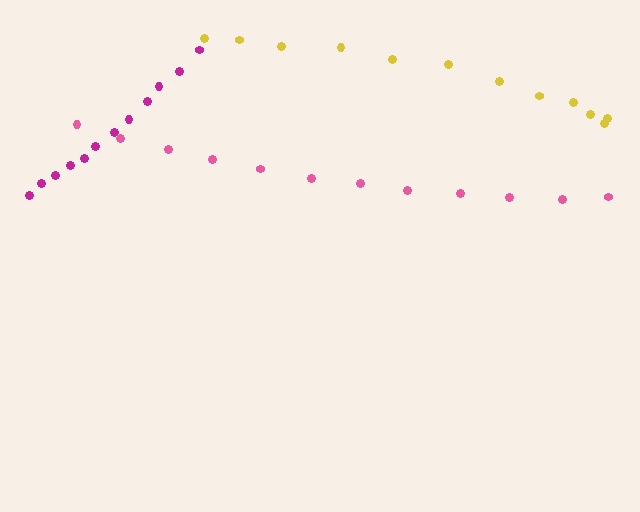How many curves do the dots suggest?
There are 3 distinct paths.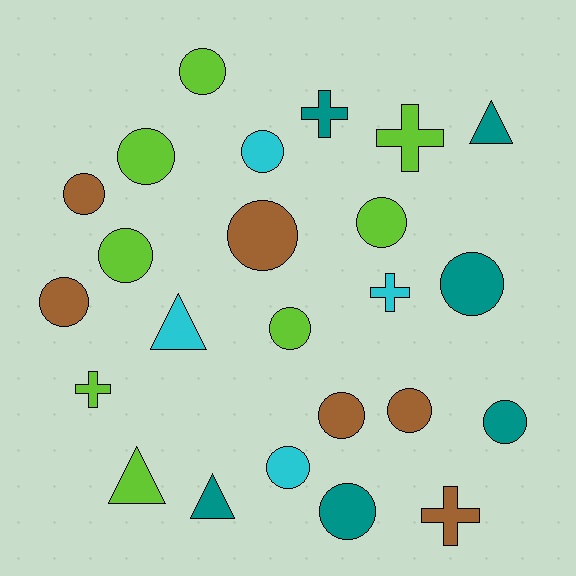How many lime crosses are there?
There are 2 lime crosses.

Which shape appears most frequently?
Circle, with 15 objects.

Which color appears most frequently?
Lime, with 8 objects.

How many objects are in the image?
There are 24 objects.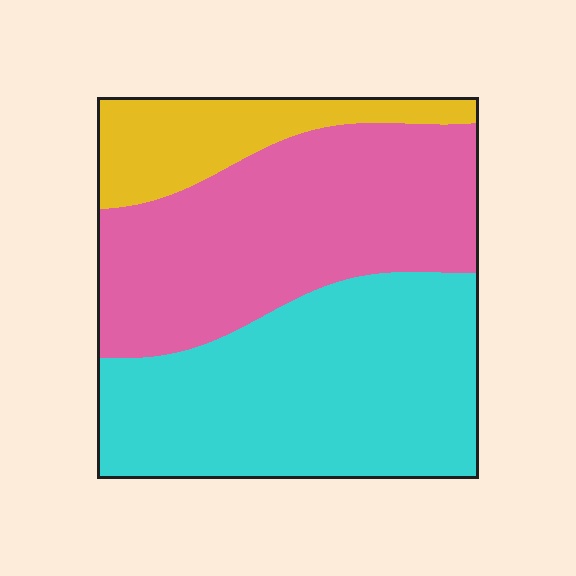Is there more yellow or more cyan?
Cyan.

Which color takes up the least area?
Yellow, at roughly 15%.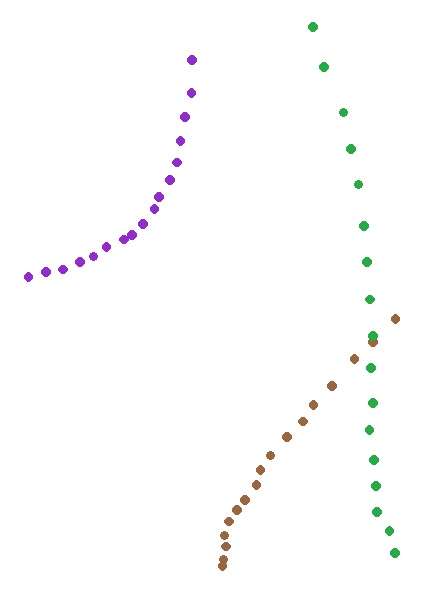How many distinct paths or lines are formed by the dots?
There are 3 distinct paths.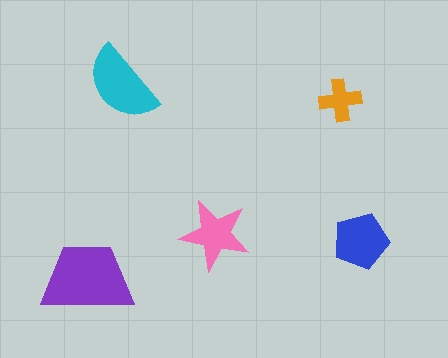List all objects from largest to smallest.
The purple trapezoid, the cyan semicircle, the blue pentagon, the pink star, the orange cross.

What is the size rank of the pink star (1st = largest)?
4th.